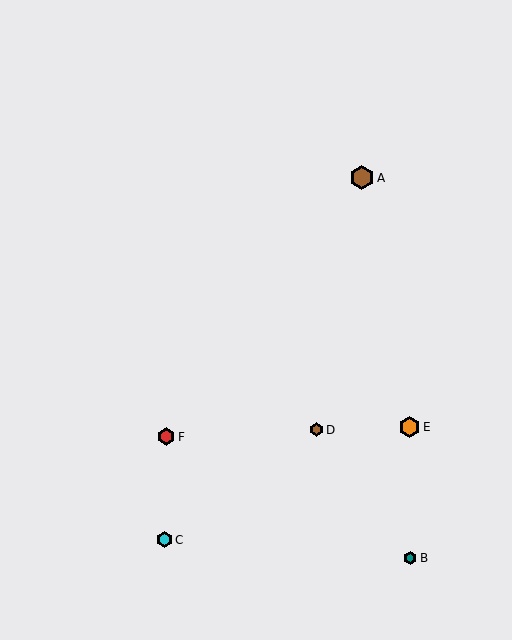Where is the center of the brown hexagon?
The center of the brown hexagon is at (317, 430).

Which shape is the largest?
The brown hexagon (labeled A) is the largest.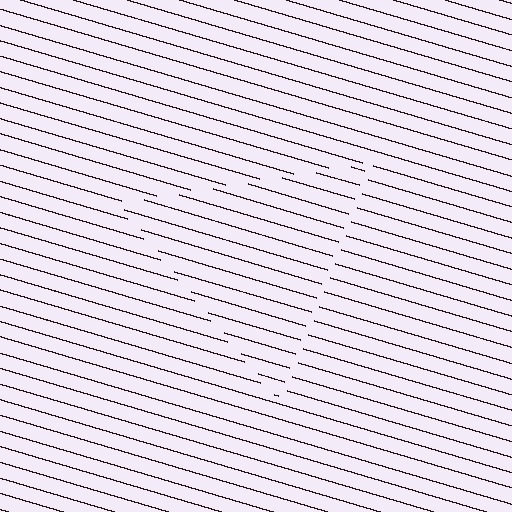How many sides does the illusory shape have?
3 sides — the line-ends trace a triangle.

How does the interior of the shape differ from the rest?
The interior of the shape contains the same grating, shifted by half a period — the contour is defined by the phase discontinuity where line-ends from the inner and outer gratings abut.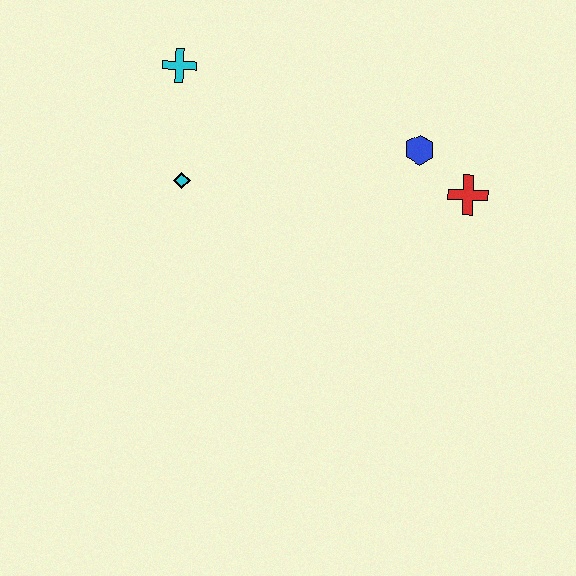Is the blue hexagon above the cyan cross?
No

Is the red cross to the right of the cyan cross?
Yes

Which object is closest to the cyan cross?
The cyan diamond is closest to the cyan cross.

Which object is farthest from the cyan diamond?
The red cross is farthest from the cyan diamond.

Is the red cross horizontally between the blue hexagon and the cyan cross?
No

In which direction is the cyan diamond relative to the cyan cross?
The cyan diamond is below the cyan cross.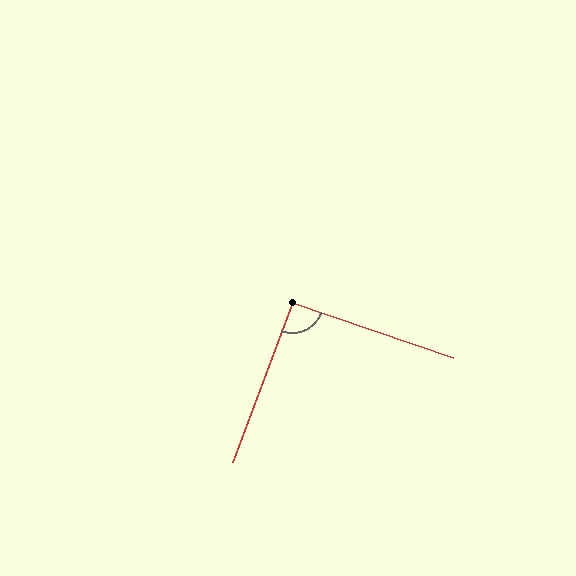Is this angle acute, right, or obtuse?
It is approximately a right angle.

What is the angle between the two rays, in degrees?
Approximately 92 degrees.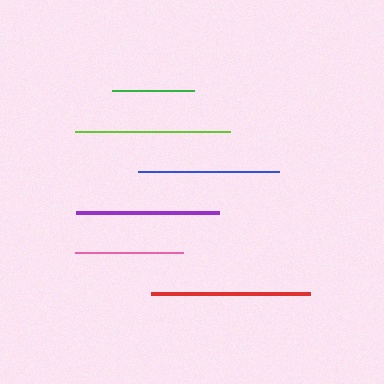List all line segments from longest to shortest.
From longest to shortest: red, lime, purple, blue, pink, green.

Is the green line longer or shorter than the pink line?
The pink line is longer than the green line.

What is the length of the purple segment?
The purple segment is approximately 142 pixels long.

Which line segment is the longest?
The red line is the longest at approximately 159 pixels.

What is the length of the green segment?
The green segment is approximately 82 pixels long.